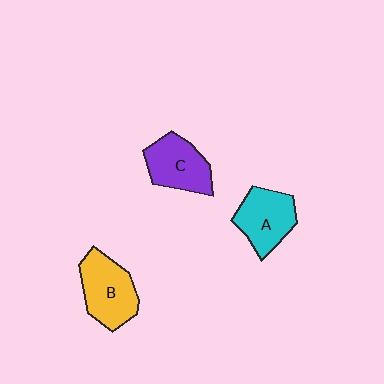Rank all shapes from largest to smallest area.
From largest to smallest: B (yellow), A (cyan), C (purple).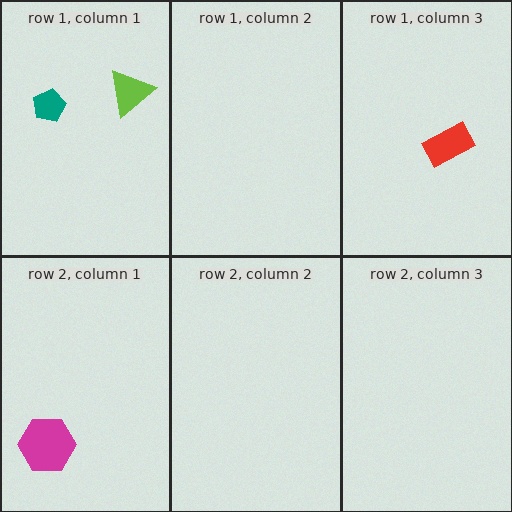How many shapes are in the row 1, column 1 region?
2.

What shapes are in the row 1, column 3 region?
The red rectangle.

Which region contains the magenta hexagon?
The row 2, column 1 region.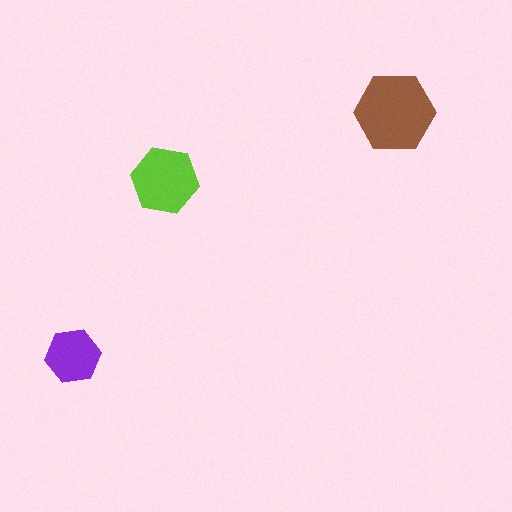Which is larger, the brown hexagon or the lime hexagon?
The brown one.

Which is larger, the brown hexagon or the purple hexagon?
The brown one.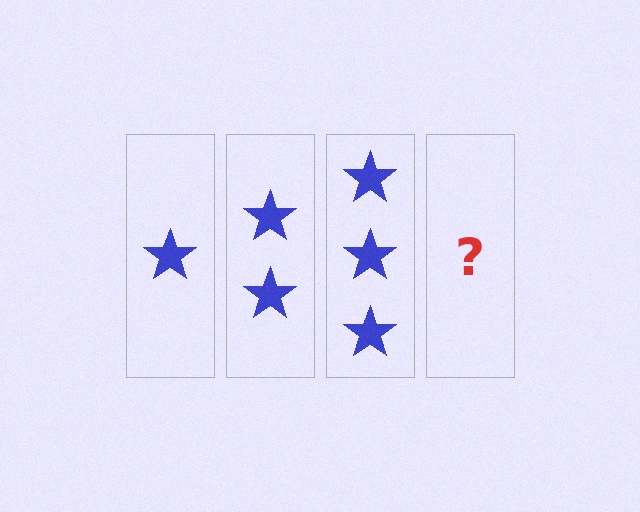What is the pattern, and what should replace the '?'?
The pattern is that each step adds one more star. The '?' should be 4 stars.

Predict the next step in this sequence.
The next step is 4 stars.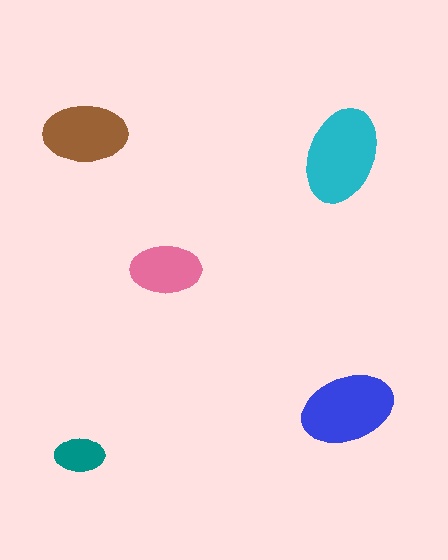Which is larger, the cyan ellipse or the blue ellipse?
The cyan one.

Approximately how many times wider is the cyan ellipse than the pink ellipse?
About 1.5 times wider.